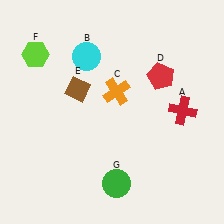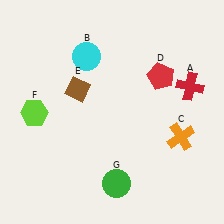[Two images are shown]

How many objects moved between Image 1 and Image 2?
3 objects moved between the two images.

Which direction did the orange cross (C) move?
The orange cross (C) moved right.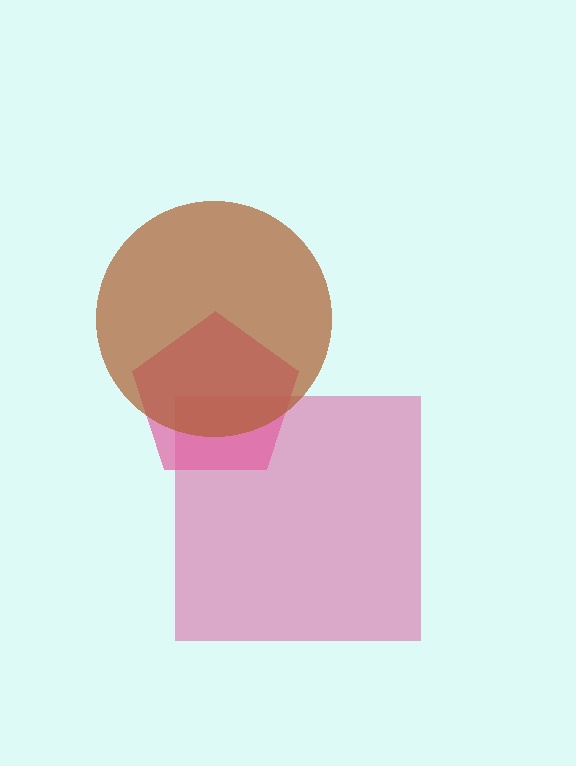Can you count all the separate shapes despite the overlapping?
Yes, there are 3 separate shapes.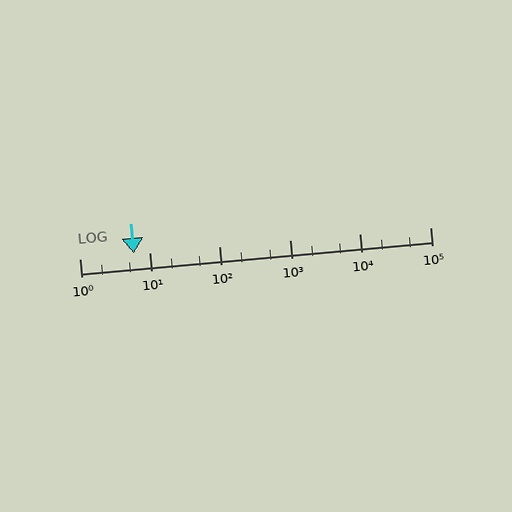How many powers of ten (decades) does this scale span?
The scale spans 5 decades, from 1 to 100000.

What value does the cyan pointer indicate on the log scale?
The pointer indicates approximately 6.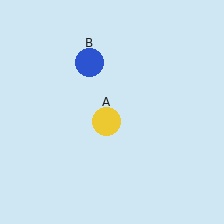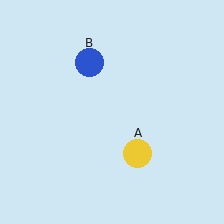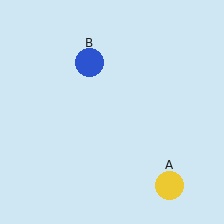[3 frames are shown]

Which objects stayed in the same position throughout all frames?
Blue circle (object B) remained stationary.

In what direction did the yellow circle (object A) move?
The yellow circle (object A) moved down and to the right.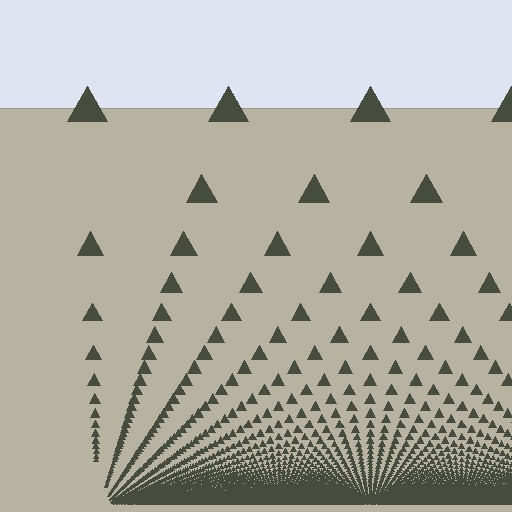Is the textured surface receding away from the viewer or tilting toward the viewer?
The surface appears to tilt toward the viewer. Texture elements get larger and sparser toward the top.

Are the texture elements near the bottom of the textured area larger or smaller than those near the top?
Smaller. The gradient is inverted — elements near the bottom are smaller and denser.